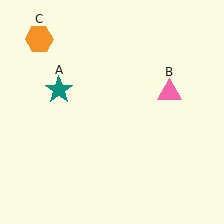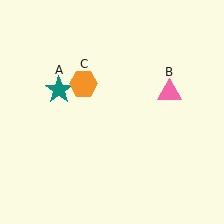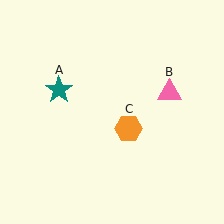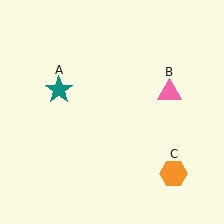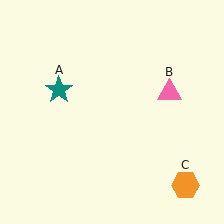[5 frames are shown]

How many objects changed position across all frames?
1 object changed position: orange hexagon (object C).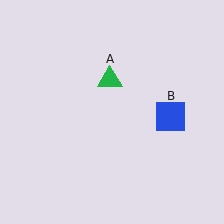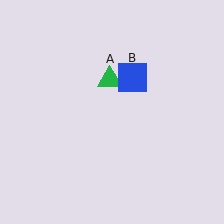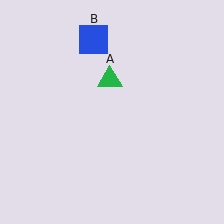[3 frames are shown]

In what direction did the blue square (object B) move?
The blue square (object B) moved up and to the left.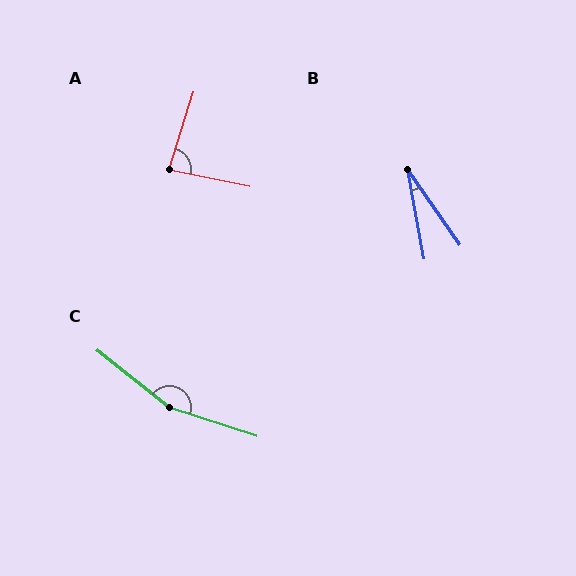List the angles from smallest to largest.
B (24°), A (84°), C (159°).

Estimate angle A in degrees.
Approximately 84 degrees.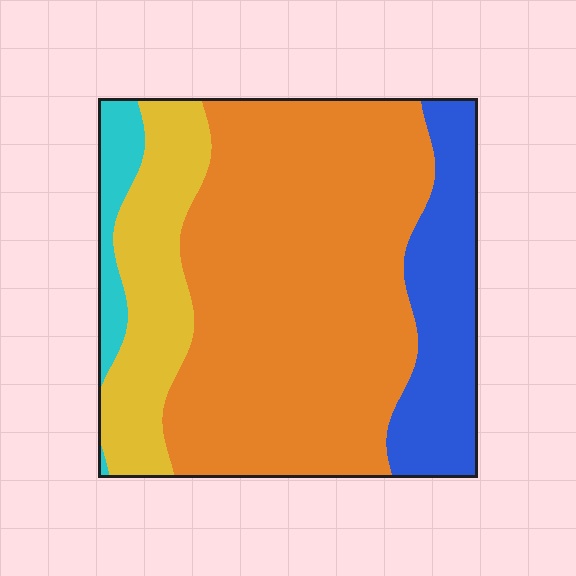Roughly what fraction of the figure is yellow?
Yellow takes up about one sixth (1/6) of the figure.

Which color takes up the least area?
Cyan, at roughly 5%.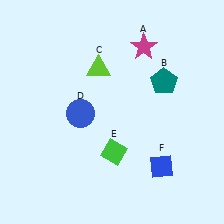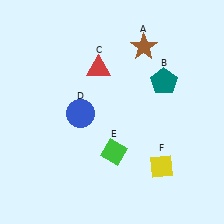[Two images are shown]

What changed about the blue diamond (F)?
In Image 1, F is blue. In Image 2, it changed to yellow.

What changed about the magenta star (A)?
In Image 1, A is magenta. In Image 2, it changed to brown.